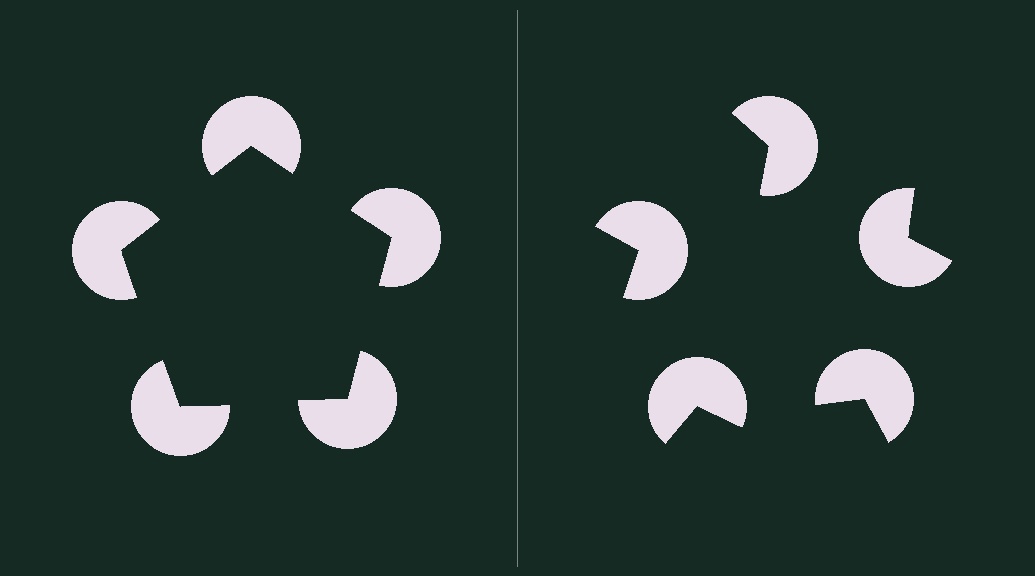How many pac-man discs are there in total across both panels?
10 — 5 on each side.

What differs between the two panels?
The pac-man discs are positioned identically on both sides; only the wedge orientations differ. On the left they align to a pentagon; on the right they are misaligned.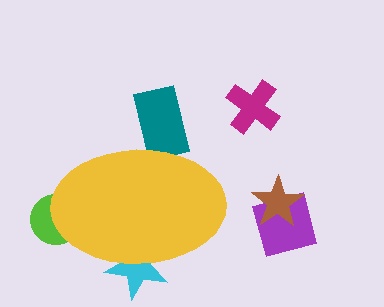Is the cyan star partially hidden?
Yes, the cyan star is partially hidden behind the yellow ellipse.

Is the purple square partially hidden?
No, the purple square is fully visible.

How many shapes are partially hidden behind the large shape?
3 shapes are partially hidden.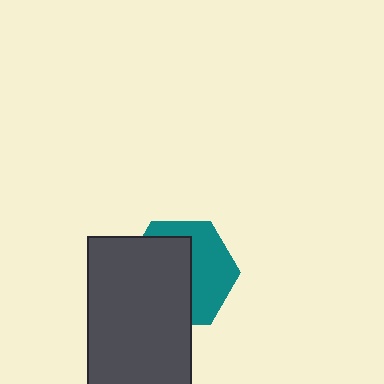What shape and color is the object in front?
The object in front is a dark gray rectangle.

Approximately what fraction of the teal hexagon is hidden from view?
Roughly 55% of the teal hexagon is hidden behind the dark gray rectangle.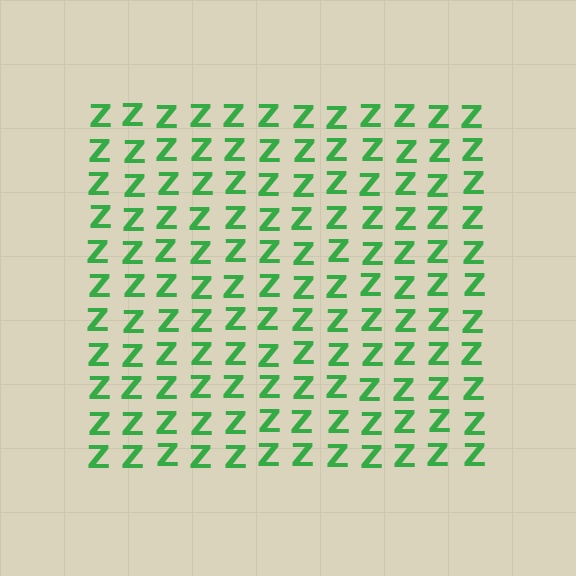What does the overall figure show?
The overall figure shows a square.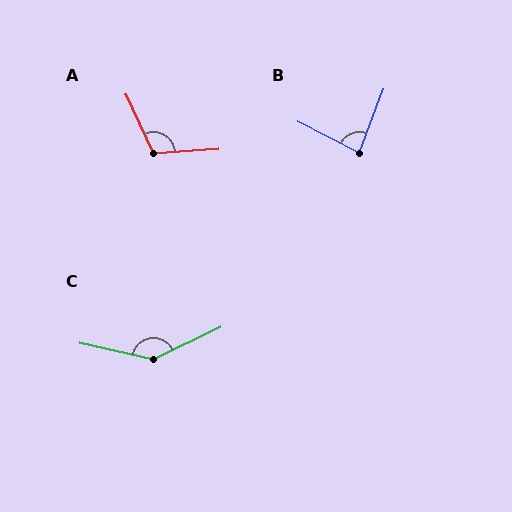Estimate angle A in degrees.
Approximately 111 degrees.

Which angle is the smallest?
B, at approximately 84 degrees.